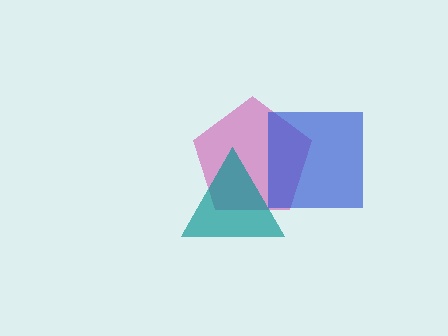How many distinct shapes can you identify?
There are 3 distinct shapes: a magenta pentagon, a teal triangle, a blue square.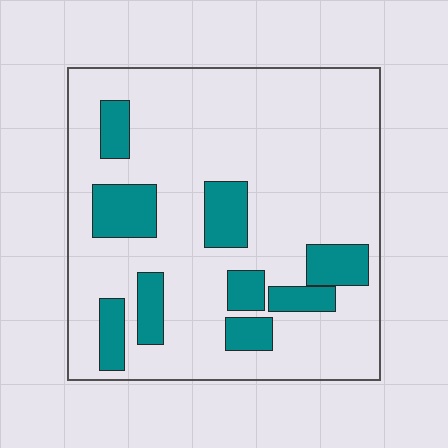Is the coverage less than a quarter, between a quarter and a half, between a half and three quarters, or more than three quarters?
Less than a quarter.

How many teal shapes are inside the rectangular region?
9.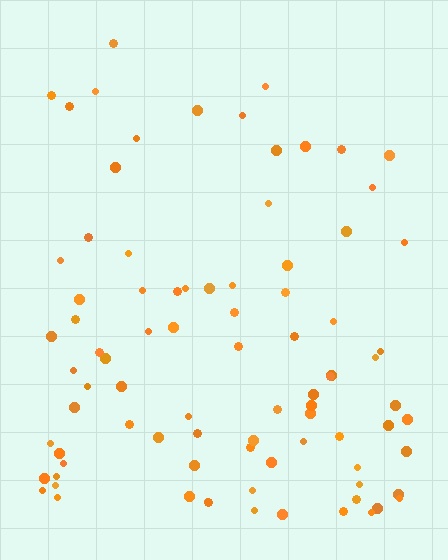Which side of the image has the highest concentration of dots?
The bottom.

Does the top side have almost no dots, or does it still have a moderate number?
Still a moderate number, just noticeably fewer than the bottom.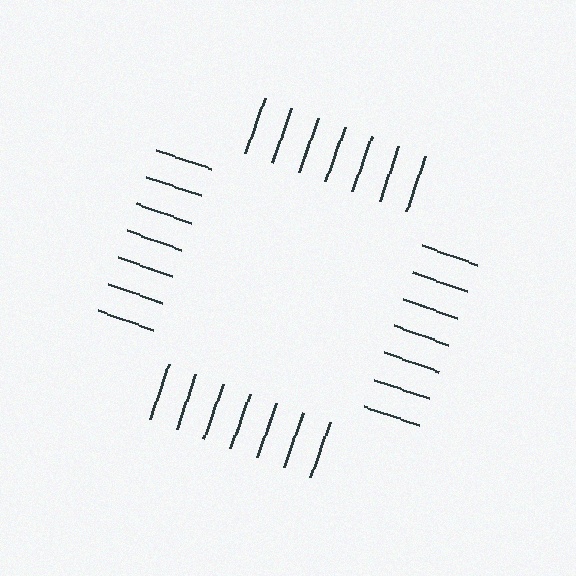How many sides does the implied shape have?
4 sides — the line-ends trace a square.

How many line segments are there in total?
28 — 7 along each of the 4 edges.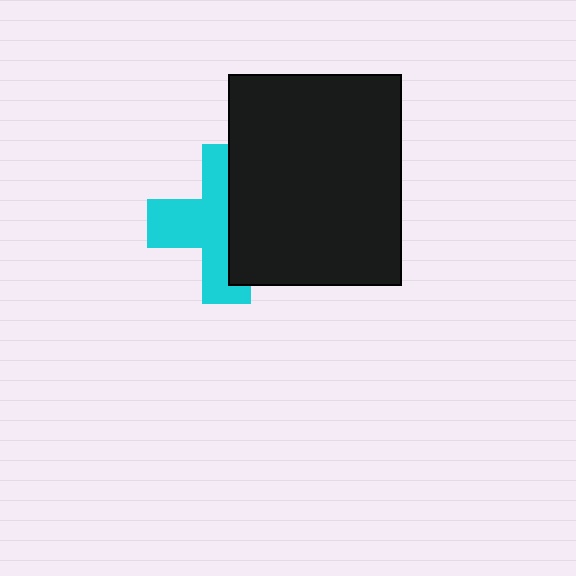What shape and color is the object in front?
The object in front is a black rectangle.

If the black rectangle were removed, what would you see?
You would see the complete cyan cross.